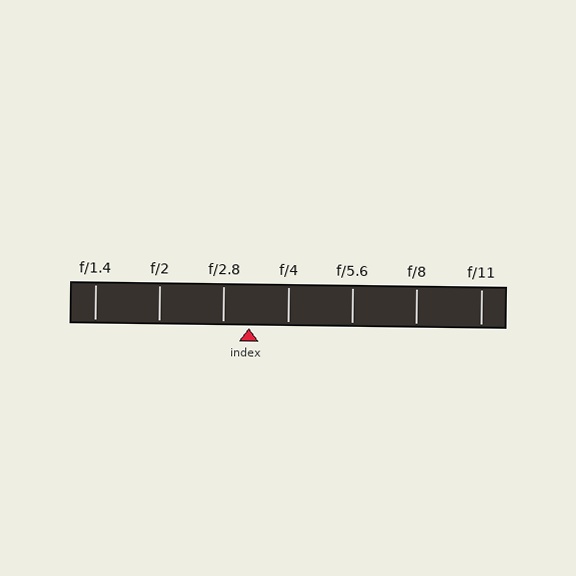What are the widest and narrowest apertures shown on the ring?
The widest aperture shown is f/1.4 and the narrowest is f/11.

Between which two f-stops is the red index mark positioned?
The index mark is between f/2.8 and f/4.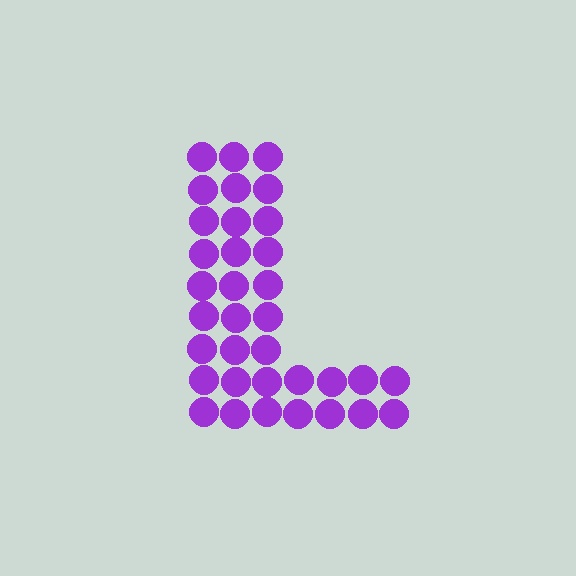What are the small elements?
The small elements are circles.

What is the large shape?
The large shape is the letter L.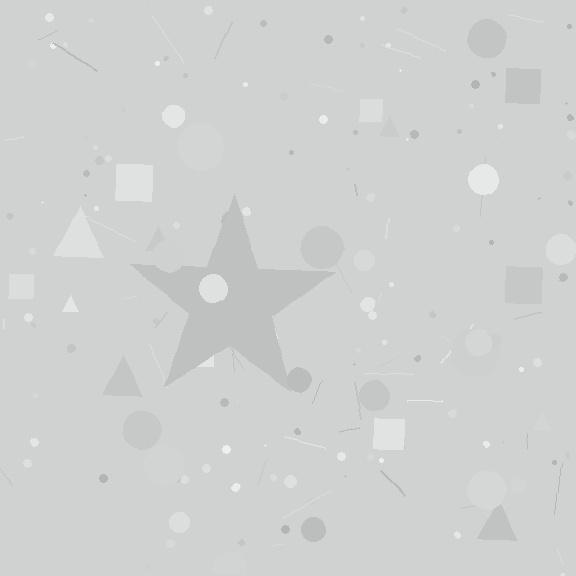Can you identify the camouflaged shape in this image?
The camouflaged shape is a star.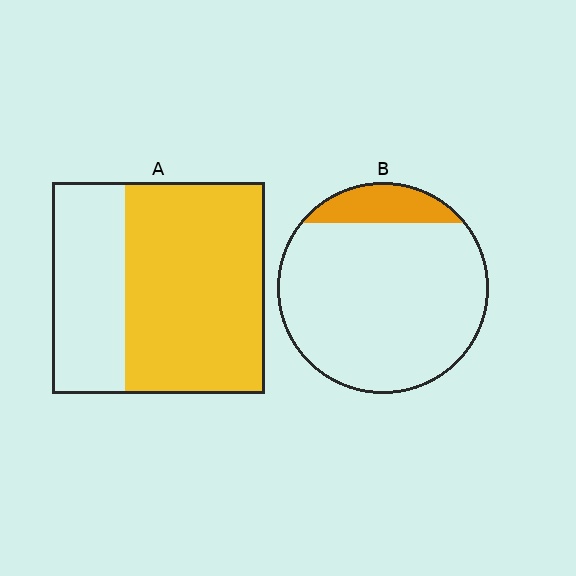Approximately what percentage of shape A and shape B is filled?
A is approximately 65% and B is approximately 15%.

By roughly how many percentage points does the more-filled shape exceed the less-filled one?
By roughly 50 percentage points (A over B).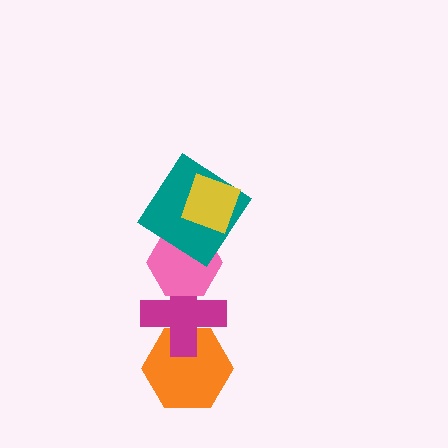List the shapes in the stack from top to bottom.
From top to bottom: the yellow diamond, the teal diamond, the pink hexagon, the magenta cross, the orange hexagon.